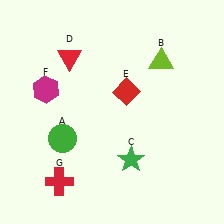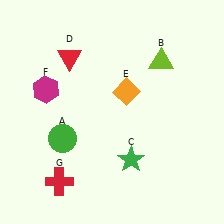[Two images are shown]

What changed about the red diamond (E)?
In Image 1, E is red. In Image 2, it changed to orange.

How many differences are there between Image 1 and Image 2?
There is 1 difference between the two images.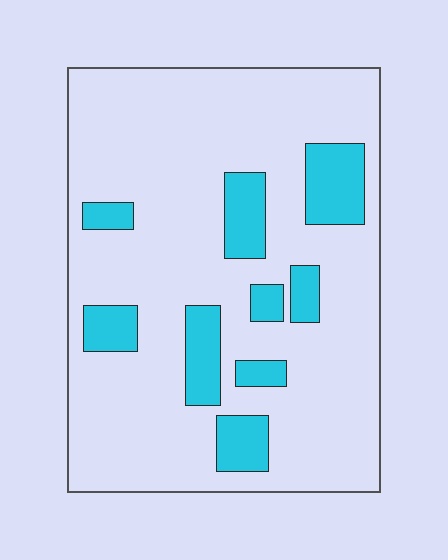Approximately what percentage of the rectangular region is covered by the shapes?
Approximately 20%.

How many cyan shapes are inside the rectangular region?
9.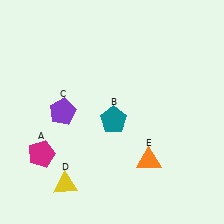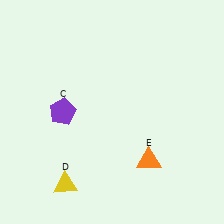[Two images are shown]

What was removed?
The teal pentagon (B), the magenta pentagon (A) were removed in Image 2.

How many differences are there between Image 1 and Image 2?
There are 2 differences between the two images.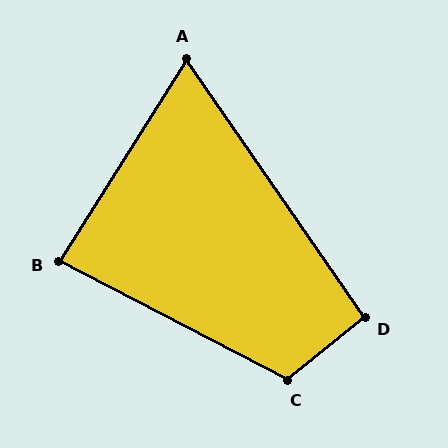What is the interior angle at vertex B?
Approximately 85 degrees (approximately right).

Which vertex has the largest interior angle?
C, at approximately 113 degrees.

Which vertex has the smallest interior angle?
A, at approximately 67 degrees.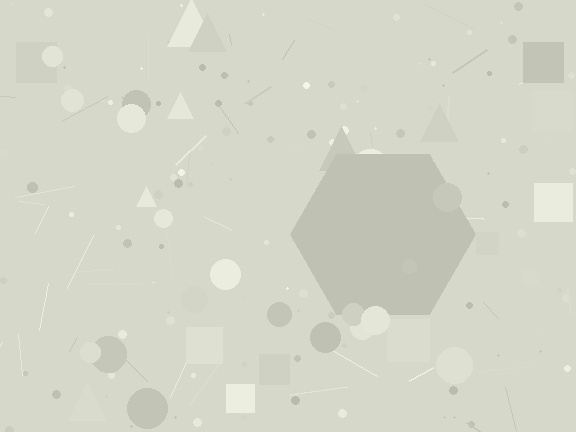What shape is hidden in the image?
A hexagon is hidden in the image.